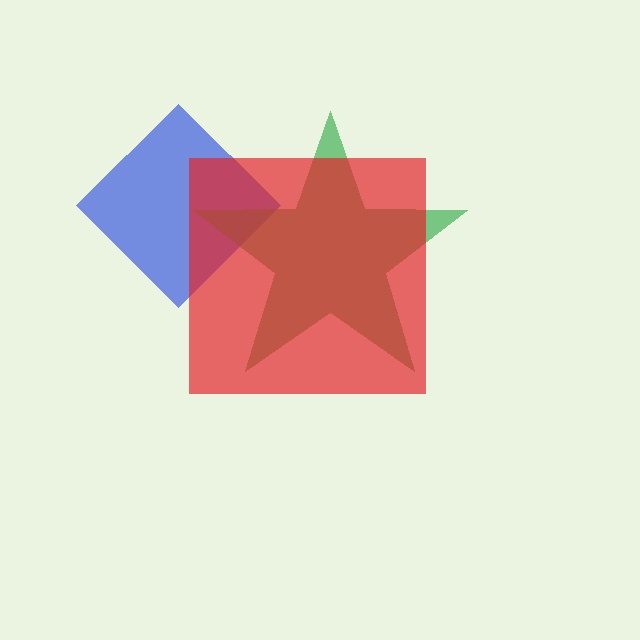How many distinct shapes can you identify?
There are 3 distinct shapes: a blue diamond, a green star, a red square.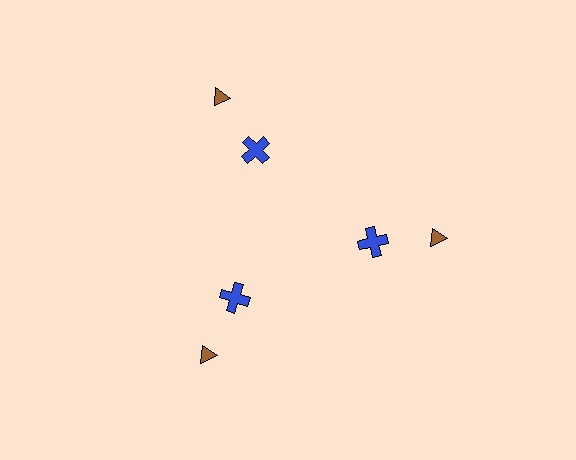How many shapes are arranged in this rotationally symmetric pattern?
There are 6 shapes, arranged in 3 groups of 2.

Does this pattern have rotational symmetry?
Yes, this pattern has 3-fold rotational symmetry. It looks the same after rotating 120 degrees around the center.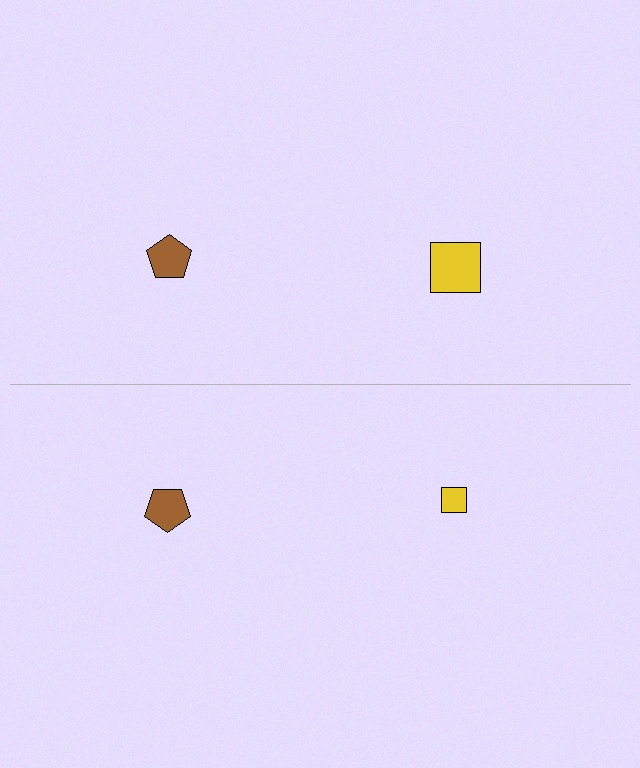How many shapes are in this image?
There are 4 shapes in this image.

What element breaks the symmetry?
The yellow square on the bottom side has a different size than its mirror counterpart.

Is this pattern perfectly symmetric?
No, the pattern is not perfectly symmetric. The yellow square on the bottom side has a different size than its mirror counterpart.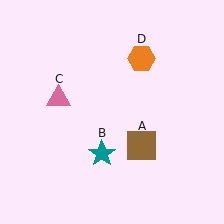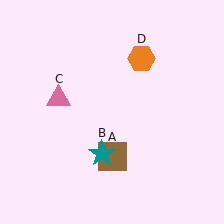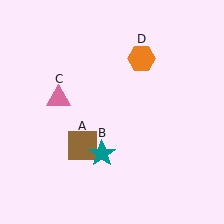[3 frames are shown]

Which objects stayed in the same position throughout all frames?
Teal star (object B) and pink triangle (object C) and orange hexagon (object D) remained stationary.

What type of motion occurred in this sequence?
The brown square (object A) rotated clockwise around the center of the scene.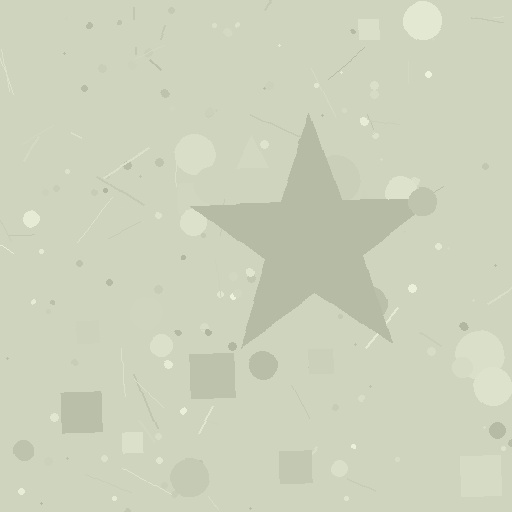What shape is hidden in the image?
A star is hidden in the image.